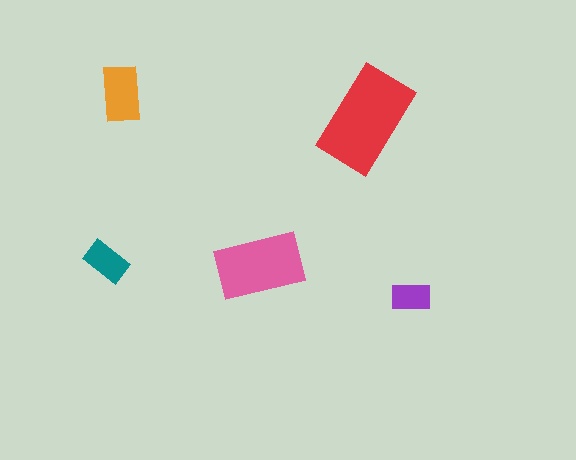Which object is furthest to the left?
The teal rectangle is leftmost.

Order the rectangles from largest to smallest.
the red one, the pink one, the orange one, the teal one, the purple one.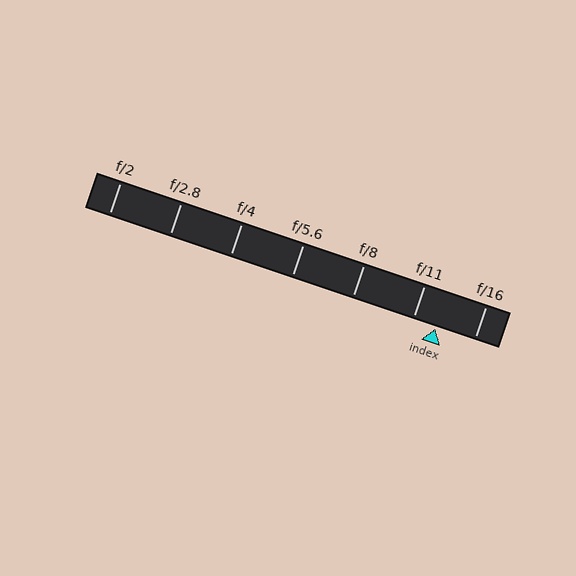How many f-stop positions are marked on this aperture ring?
There are 7 f-stop positions marked.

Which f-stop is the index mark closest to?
The index mark is closest to f/11.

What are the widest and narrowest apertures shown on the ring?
The widest aperture shown is f/2 and the narrowest is f/16.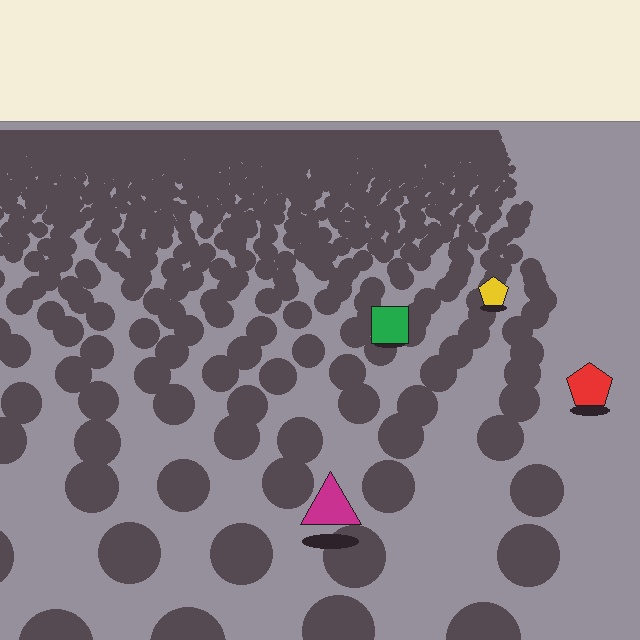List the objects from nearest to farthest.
From nearest to farthest: the magenta triangle, the red pentagon, the green square, the yellow pentagon.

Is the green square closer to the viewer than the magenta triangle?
No. The magenta triangle is closer — you can tell from the texture gradient: the ground texture is coarser near it.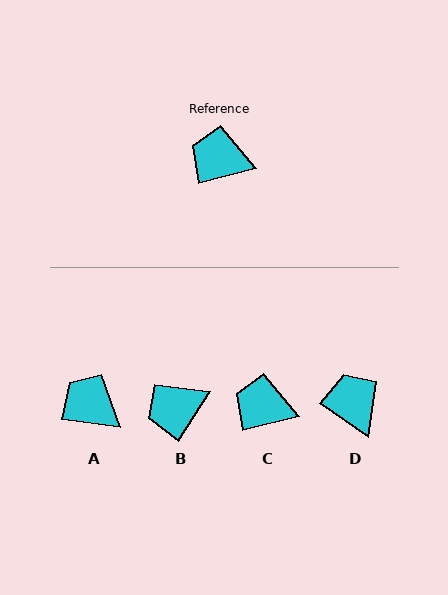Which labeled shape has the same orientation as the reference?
C.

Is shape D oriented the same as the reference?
No, it is off by about 48 degrees.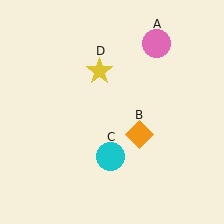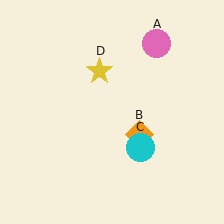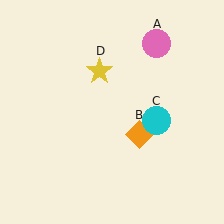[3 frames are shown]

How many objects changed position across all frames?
1 object changed position: cyan circle (object C).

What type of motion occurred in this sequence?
The cyan circle (object C) rotated counterclockwise around the center of the scene.